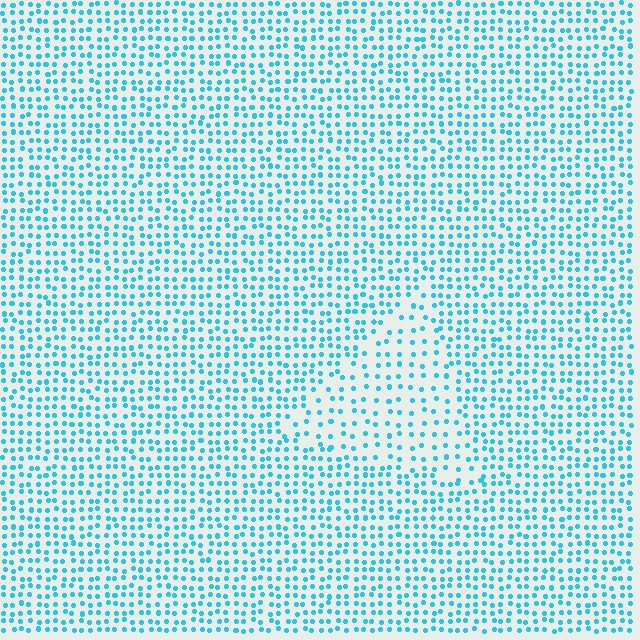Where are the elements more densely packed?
The elements are more densely packed outside the triangle boundary.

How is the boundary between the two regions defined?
The boundary is defined by a change in element density (approximately 1.8x ratio). All elements are the same color, size, and shape.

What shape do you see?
I see a triangle.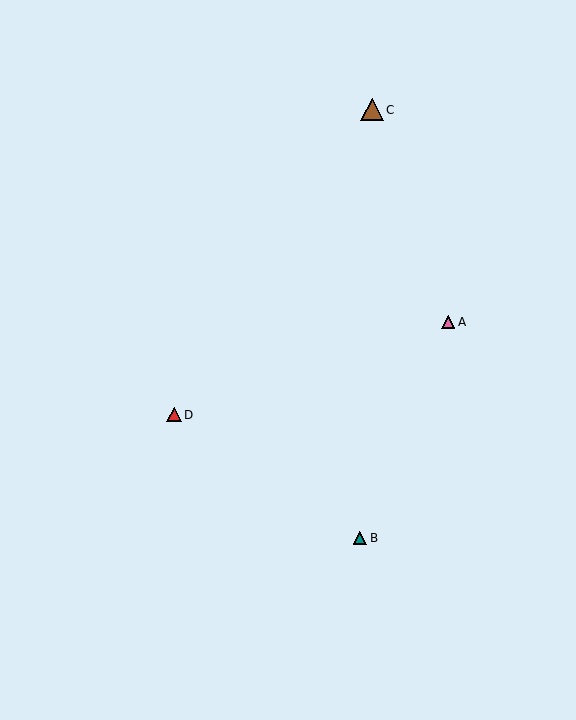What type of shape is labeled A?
Shape A is a pink triangle.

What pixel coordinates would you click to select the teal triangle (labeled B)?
Click at (360, 538) to select the teal triangle B.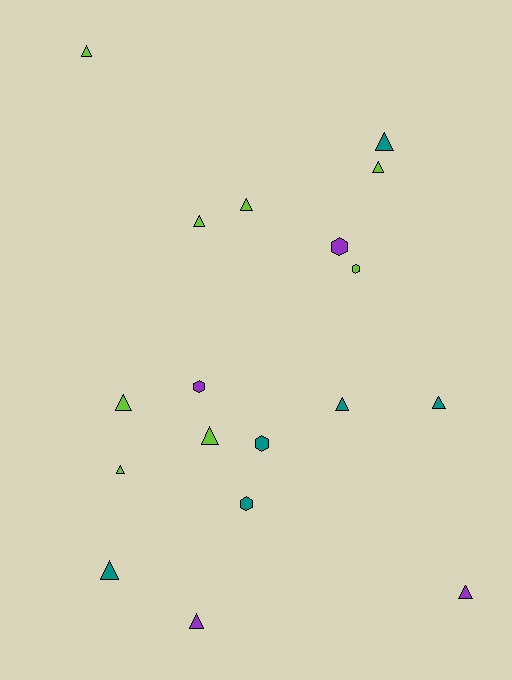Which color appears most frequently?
Lime, with 8 objects.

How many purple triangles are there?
There are 2 purple triangles.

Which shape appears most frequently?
Triangle, with 13 objects.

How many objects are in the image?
There are 18 objects.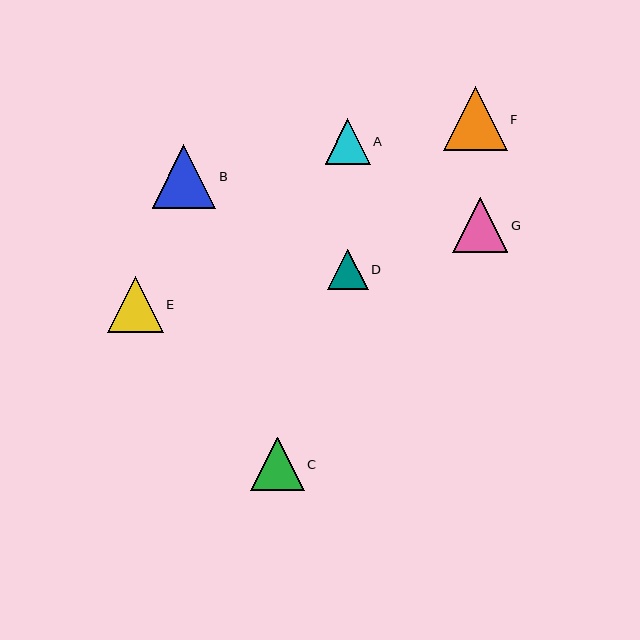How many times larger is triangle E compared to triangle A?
Triangle E is approximately 1.2 times the size of triangle A.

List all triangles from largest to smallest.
From largest to smallest: F, B, E, G, C, A, D.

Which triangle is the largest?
Triangle F is the largest with a size of approximately 64 pixels.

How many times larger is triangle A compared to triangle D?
Triangle A is approximately 1.1 times the size of triangle D.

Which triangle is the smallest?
Triangle D is the smallest with a size of approximately 41 pixels.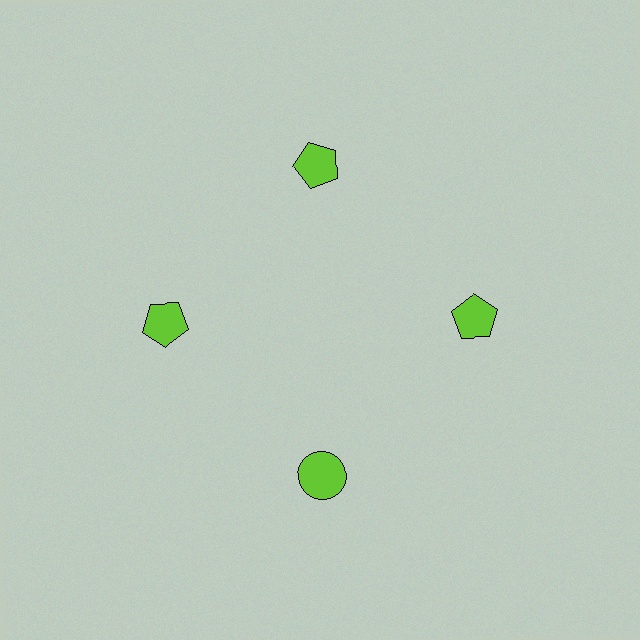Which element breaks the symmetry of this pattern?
The lime circle at roughly the 6 o'clock position breaks the symmetry. All other shapes are lime pentagons.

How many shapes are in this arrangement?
There are 4 shapes arranged in a ring pattern.